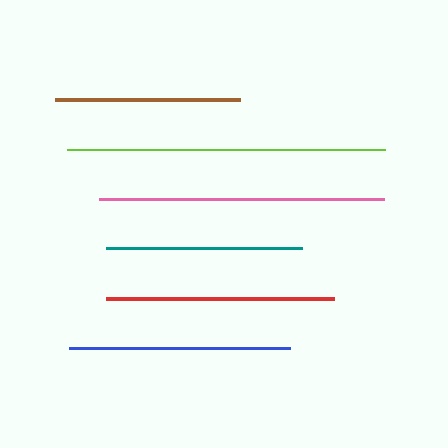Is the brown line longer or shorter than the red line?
The red line is longer than the brown line.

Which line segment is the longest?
The lime line is the longest at approximately 318 pixels.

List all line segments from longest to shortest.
From longest to shortest: lime, pink, red, blue, teal, brown.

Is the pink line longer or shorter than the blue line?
The pink line is longer than the blue line.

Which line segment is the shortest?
The brown line is the shortest at approximately 185 pixels.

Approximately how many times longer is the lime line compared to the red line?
The lime line is approximately 1.4 times the length of the red line.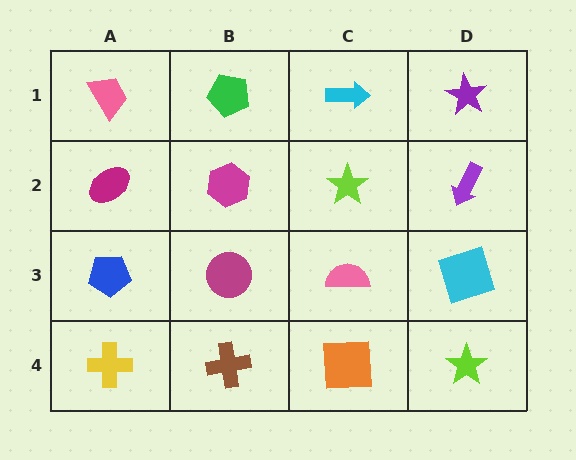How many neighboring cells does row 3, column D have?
3.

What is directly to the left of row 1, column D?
A cyan arrow.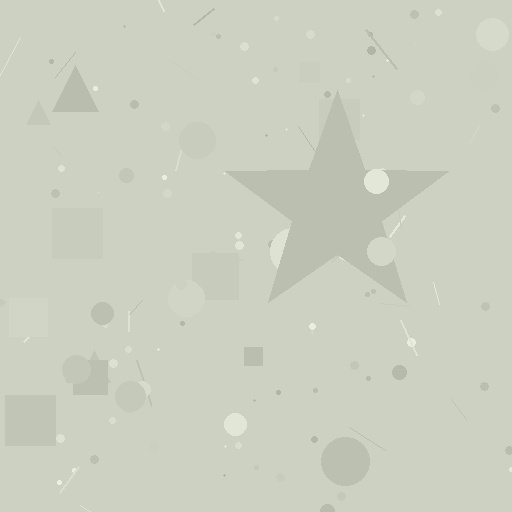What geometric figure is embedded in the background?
A star is embedded in the background.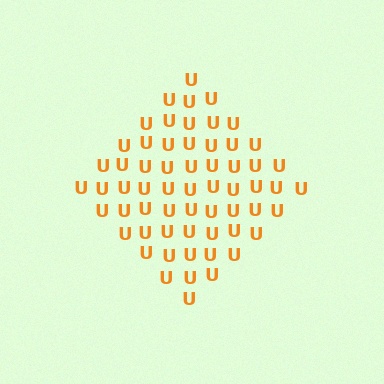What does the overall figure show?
The overall figure shows a diamond.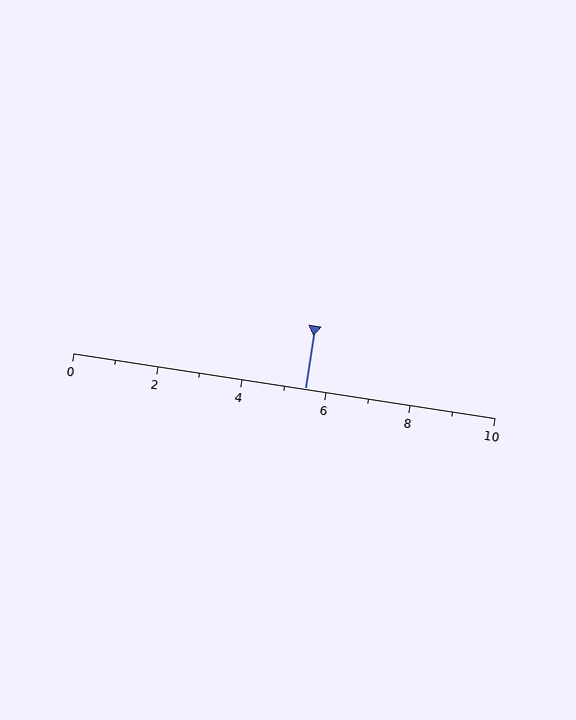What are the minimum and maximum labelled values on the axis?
The axis runs from 0 to 10.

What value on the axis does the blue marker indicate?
The marker indicates approximately 5.5.